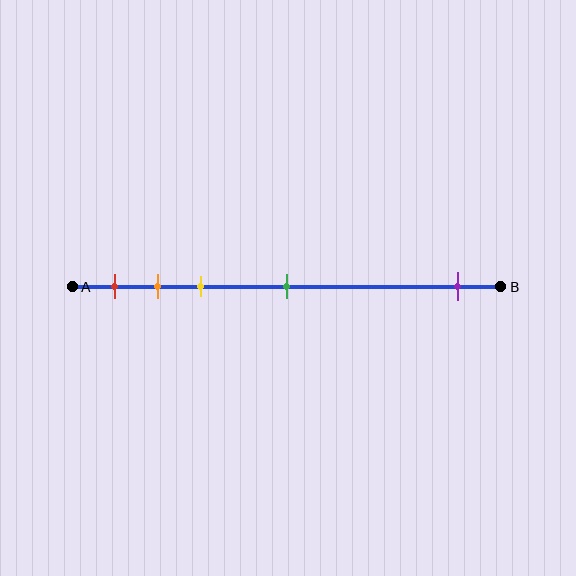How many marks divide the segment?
There are 5 marks dividing the segment.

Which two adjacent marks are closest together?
The orange and yellow marks are the closest adjacent pair.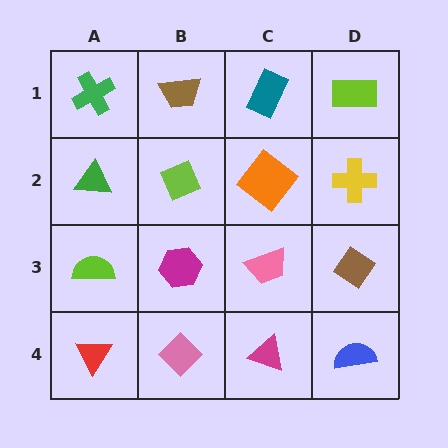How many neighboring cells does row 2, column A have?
3.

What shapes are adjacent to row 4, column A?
A lime semicircle (row 3, column A), a pink diamond (row 4, column B).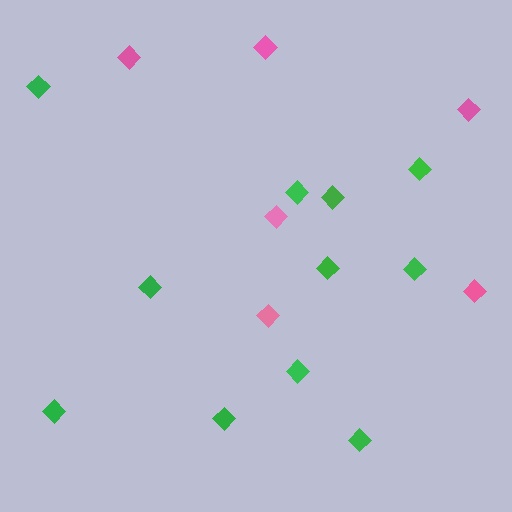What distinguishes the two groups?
There are 2 groups: one group of green diamonds (11) and one group of pink diamonds (6).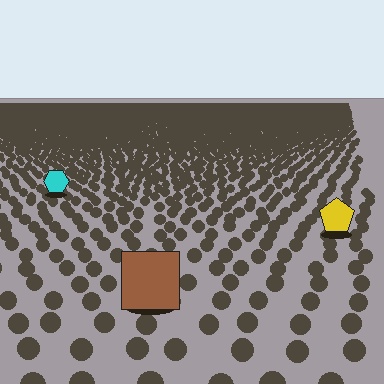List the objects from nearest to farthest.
From nearest to farthest: the brown square, the yellow pentagon, the cyan hexagon.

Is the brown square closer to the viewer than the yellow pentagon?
Yes. The brown square is closer — you can tell from the texture gradient: the ground texture is coarser near it.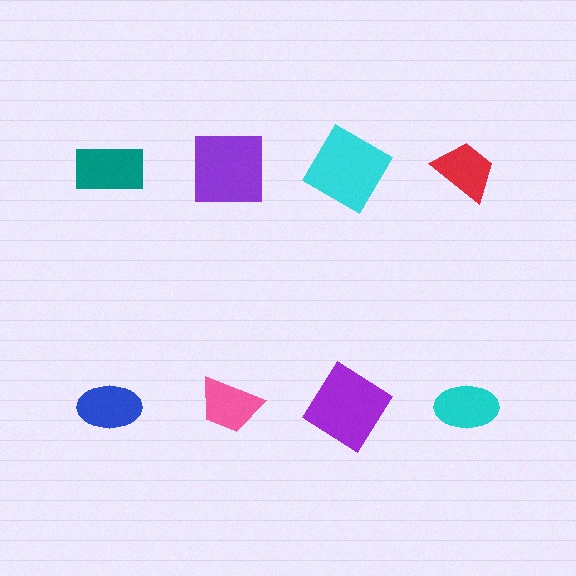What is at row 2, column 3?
A purple diamond.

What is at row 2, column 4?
A cyan ellipse.